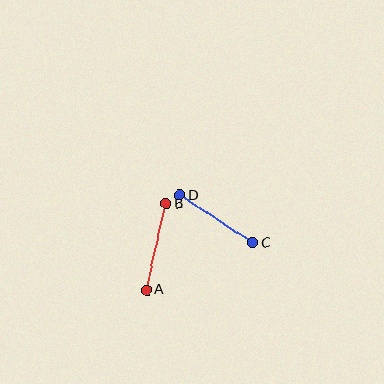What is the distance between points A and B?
The distance is approximately 88 pixels.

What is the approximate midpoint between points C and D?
The midpoint is at approximately (216, 219) pixels.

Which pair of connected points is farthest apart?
Points A and B are farthest apart.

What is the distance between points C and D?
The distance is approximately 87 pixels.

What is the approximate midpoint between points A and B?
The midpoint is at approximately (156, 247) pixels.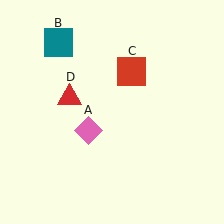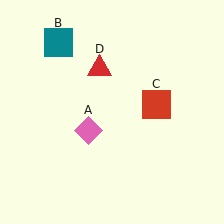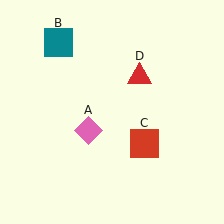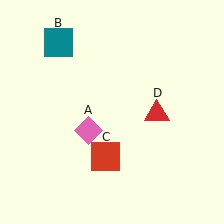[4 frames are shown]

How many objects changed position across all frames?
2 objects changed position: red square (object C), red triangle (object D).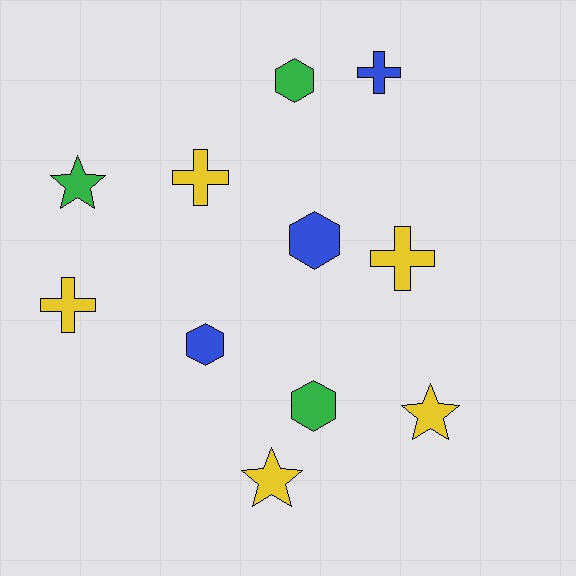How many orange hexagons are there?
There are no orange hexagons.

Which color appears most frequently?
Yellow, with 5 objects.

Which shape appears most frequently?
Hexagon, with 4 objects.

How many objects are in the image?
There are 11 objects.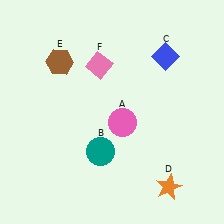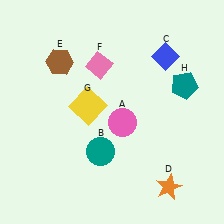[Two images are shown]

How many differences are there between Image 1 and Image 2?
There are 2 differences between the two images.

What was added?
A yellow square (G), a teal pentagon (H) were added in Image 2.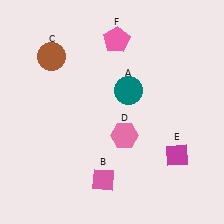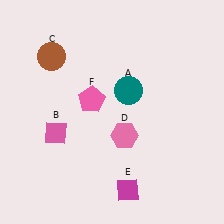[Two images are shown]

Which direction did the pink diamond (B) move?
The pink diamond (B) moved left.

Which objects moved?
The objects that moved are: the pink diamond (B), the magenta diamond (E), the pink pentagon (F).